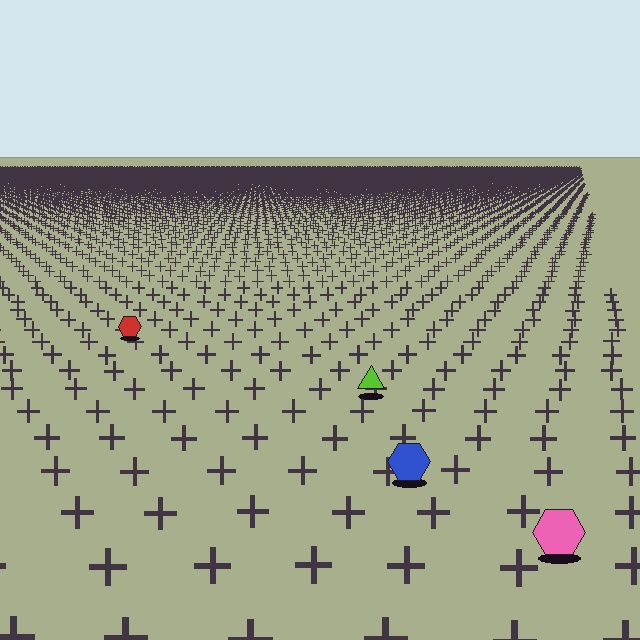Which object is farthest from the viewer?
The red hexagon is farthest from the viewer. It appears smaller and the ground texture around it is denser.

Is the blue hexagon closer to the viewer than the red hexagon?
Yes. The blue hexagon is closer — you can tell from the texture gradient: the ground texture is coarser near it.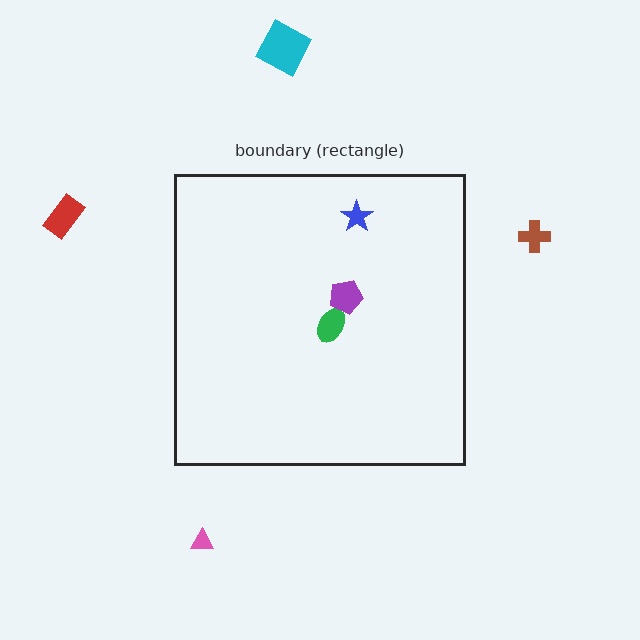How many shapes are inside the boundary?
3 inside, 4 outside.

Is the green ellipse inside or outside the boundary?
Inside.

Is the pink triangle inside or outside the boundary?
Outside.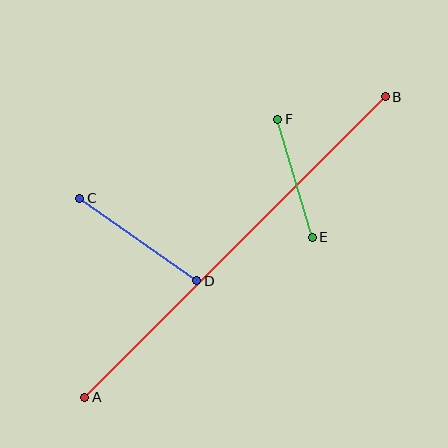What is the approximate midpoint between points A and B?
The midpoint is at approximately (235, 247) pixels.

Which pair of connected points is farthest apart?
Points A and B are farthest apart.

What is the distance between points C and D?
The distance is approximately 143 pixels.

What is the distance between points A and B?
The distance is approximately 425 pixels.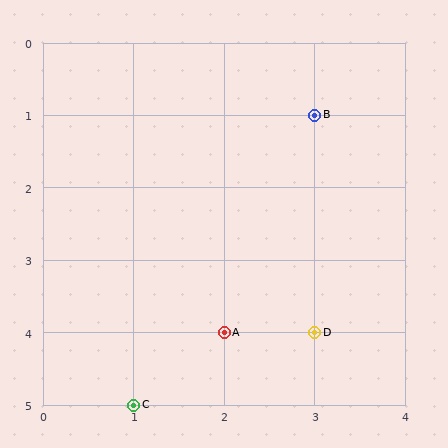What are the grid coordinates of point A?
Point A is at grid coordinates (2, 4).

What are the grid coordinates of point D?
Point D is at grid coordinates (3, 4).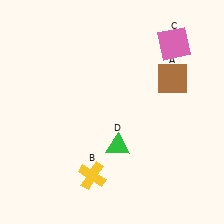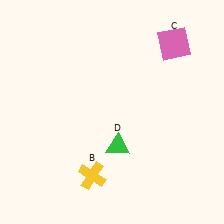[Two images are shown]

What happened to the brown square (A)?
The brown square (A) was removed in Image 2. It was in the top-right area of Image 1.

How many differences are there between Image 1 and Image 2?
There is 1 difference between the two images.